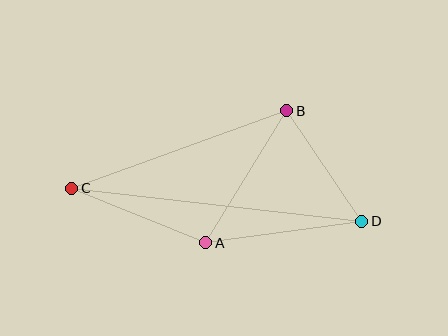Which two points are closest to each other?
Points B and D are closest to each other.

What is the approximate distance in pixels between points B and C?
The distance between B and C is approximately 228 pixels.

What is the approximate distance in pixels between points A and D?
The distance between A and D is approximately 158 pixels.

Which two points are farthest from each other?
Points C and D are farthest from each other.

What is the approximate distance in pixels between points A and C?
The distance between A and C is approximately 144 pixels.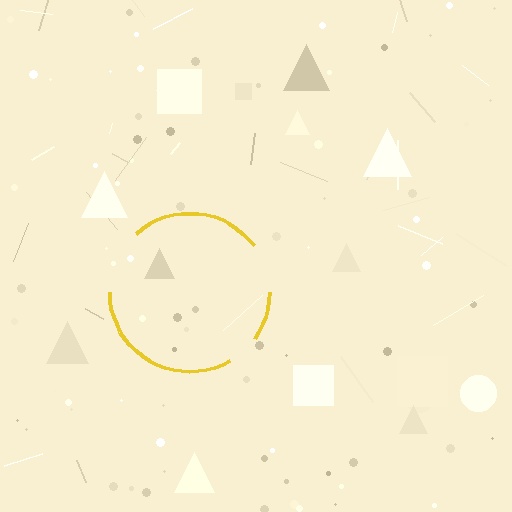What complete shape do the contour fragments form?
The contour fragments form a circle.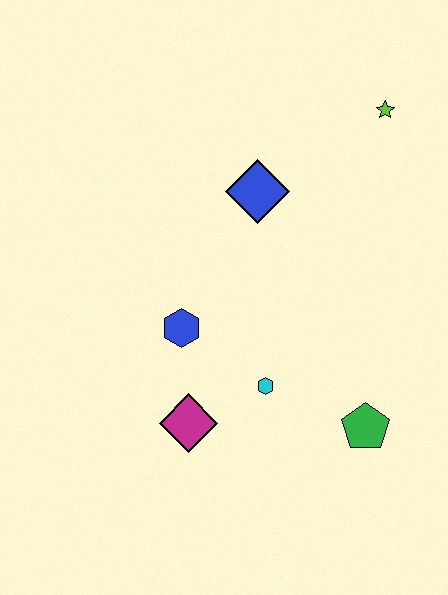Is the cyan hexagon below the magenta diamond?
No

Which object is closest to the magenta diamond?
The cyan hexagon is closest to the magenta diamond.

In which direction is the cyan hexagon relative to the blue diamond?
The cyan hexagon is below the blue diamond.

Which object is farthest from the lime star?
The magenta diamond is farthest from the lime star.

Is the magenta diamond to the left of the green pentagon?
Yes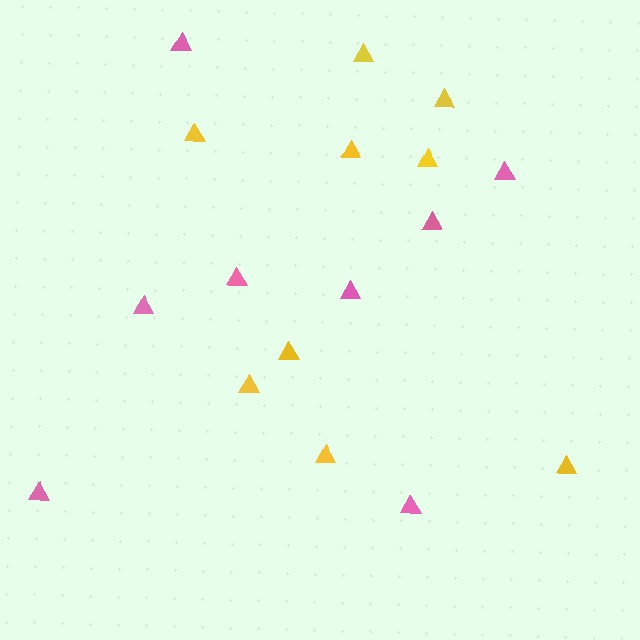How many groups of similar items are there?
There are 2 groups: one group of yellow triangles (9) and one group of pink triangles (8).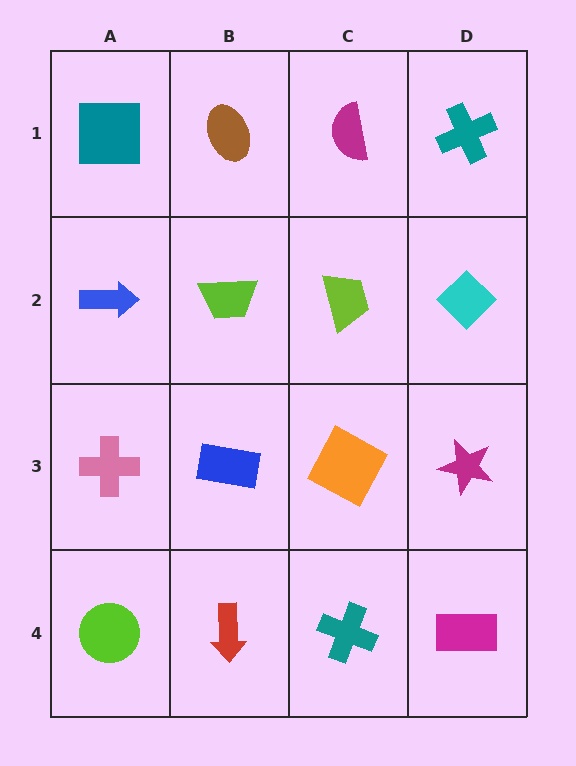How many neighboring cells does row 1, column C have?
3.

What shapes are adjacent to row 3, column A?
A blue arrow (row 2, column A), a lime circle (row 4, column A), a blue rectangle (row 3, column B).